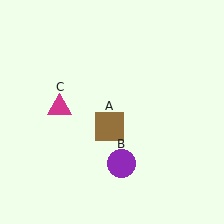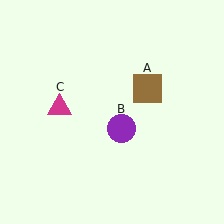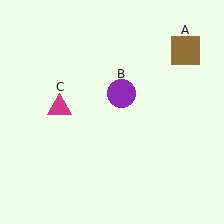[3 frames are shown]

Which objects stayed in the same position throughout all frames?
Magenta triangle (object C) remained stationary.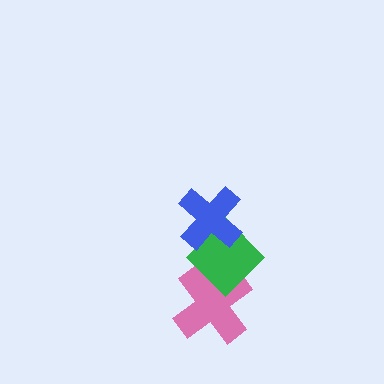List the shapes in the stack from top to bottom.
From top to bottom: the blue cross, the green diamond, the pink cross.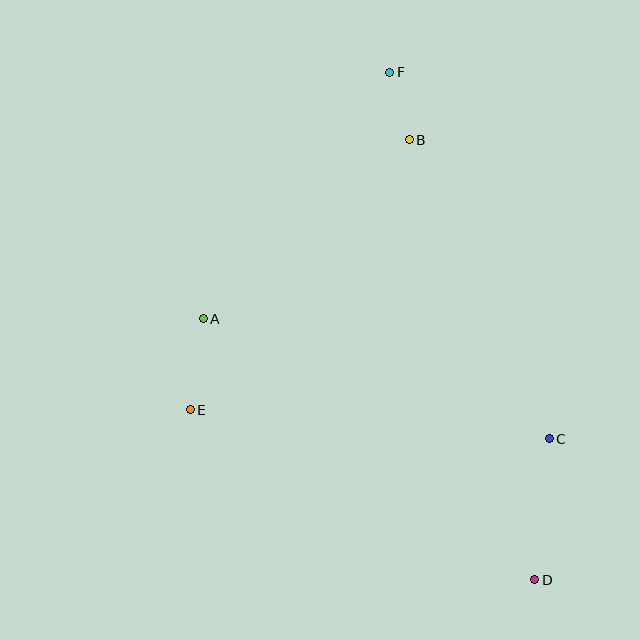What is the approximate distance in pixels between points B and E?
The distance between B and E is approximately 348 pixels.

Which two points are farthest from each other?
Points D and F are farthest from each other.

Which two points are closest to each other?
Points B and F are closest to each other.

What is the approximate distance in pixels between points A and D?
The distance between A and D is approximately 422 pixels.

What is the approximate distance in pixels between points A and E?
The distance between A and E is approximately 92 pixels.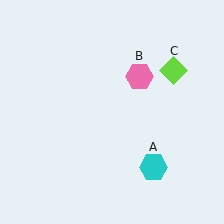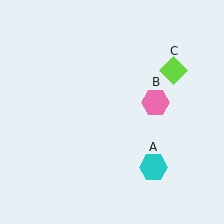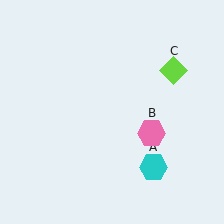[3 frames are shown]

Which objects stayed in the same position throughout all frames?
Cyan hexagon (object A) and lime diamond (object C) remained stationary.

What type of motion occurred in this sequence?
The pink hexagon (object B) rotated clockwise around the center of the scene.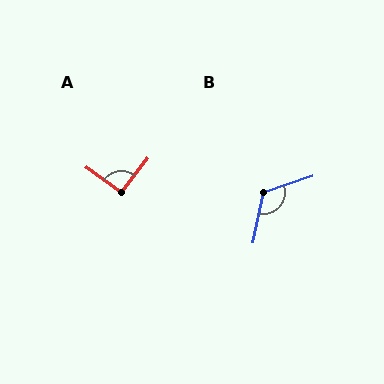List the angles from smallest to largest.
A (92°), B (119°).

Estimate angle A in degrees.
Approximately 92 degrees.